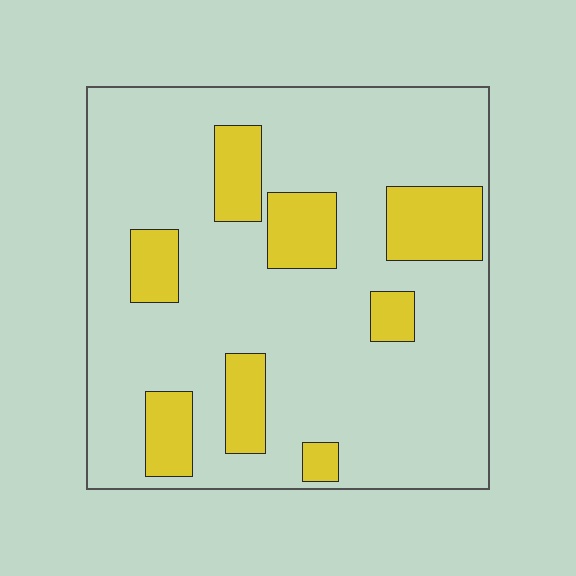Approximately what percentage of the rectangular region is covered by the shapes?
Approximately 20%.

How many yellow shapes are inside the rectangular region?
8.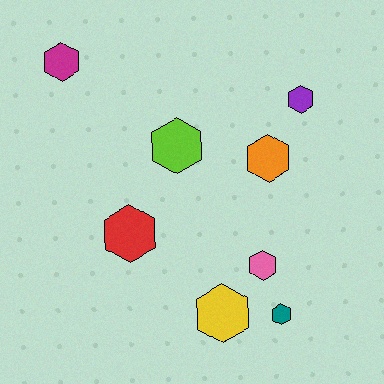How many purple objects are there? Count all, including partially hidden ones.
There is 1 purple object.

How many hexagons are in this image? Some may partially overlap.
There are 8 hexagons.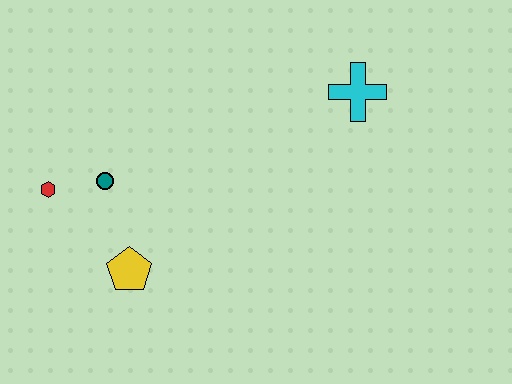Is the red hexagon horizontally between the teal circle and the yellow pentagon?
No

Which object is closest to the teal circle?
The red hexagon is closest to the teal circle.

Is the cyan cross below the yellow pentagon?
No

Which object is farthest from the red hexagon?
The cyan cross is farthest from the red hexagon.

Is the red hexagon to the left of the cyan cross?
Yes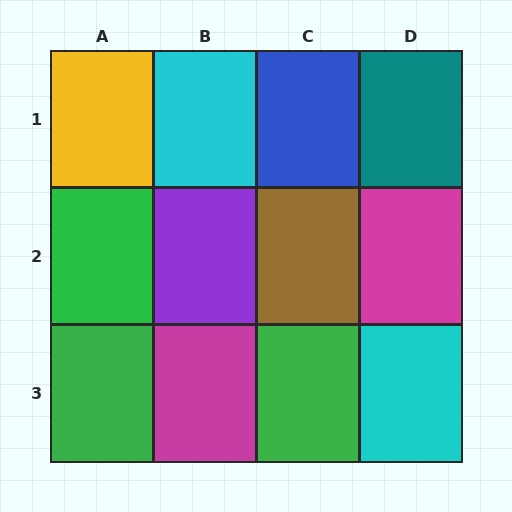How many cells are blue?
1 cell is blue.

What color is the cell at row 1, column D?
Teal.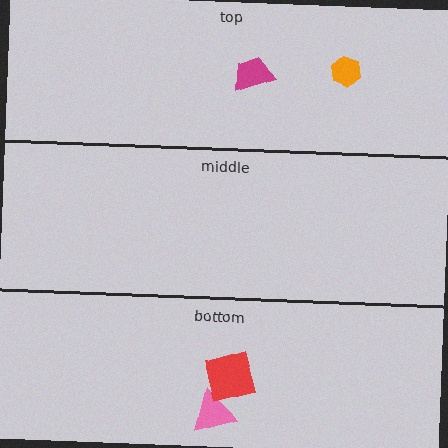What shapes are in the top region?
The orange hexagon, the magenta trapezoid.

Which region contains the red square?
The bottom region.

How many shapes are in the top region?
2.